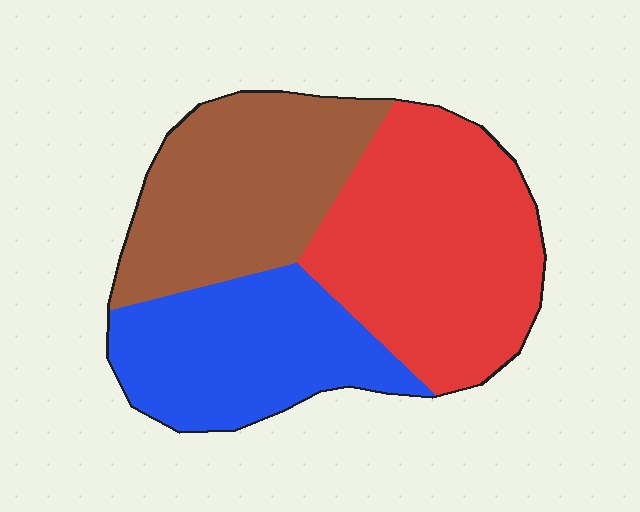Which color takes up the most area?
Red, at roughly 40%.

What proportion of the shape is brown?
Brown takes up about one third (1/3) of the shape.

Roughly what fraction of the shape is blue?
Blue takes up about one quarter (1/4) of the shape.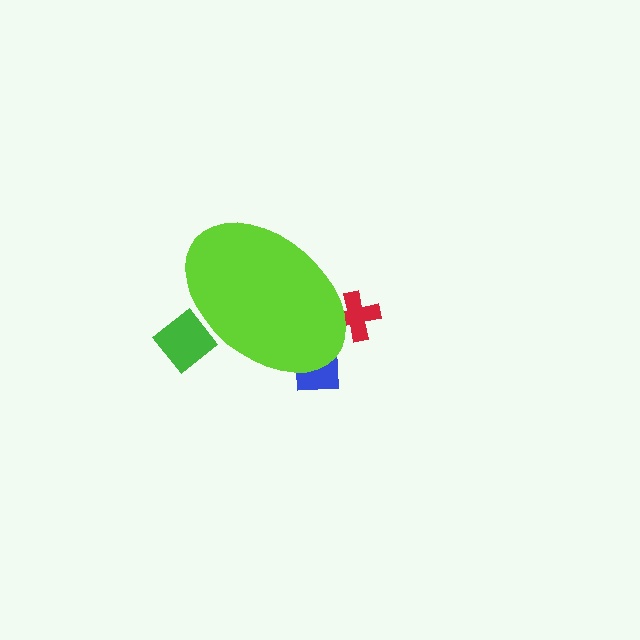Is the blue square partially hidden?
Yes, the blue square is partially hidden behind the lime ellipse.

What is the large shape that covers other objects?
A lime ellipse.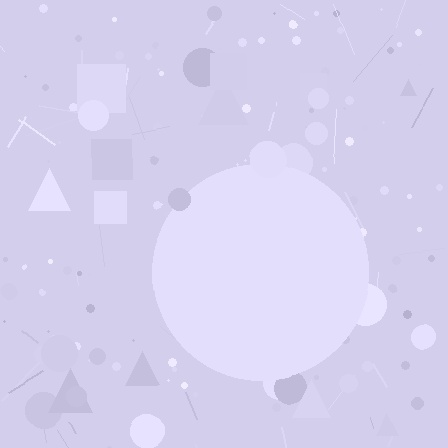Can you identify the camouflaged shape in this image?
The camouflaged shape is a circle.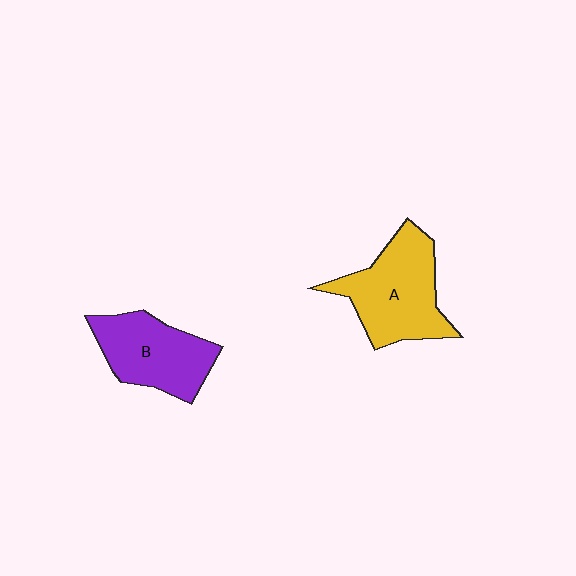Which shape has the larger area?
Shape A (yellow).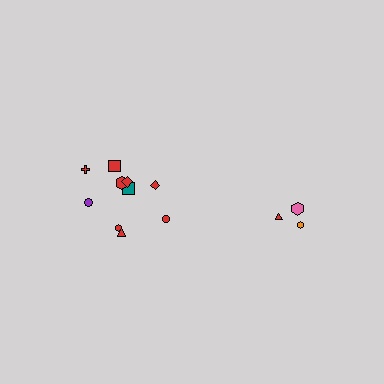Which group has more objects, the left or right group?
The left group.